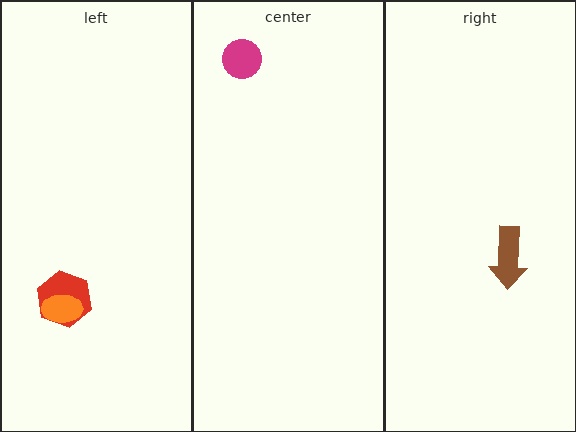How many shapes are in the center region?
1.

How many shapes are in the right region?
1.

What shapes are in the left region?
The red hexagon, the orange ellipse.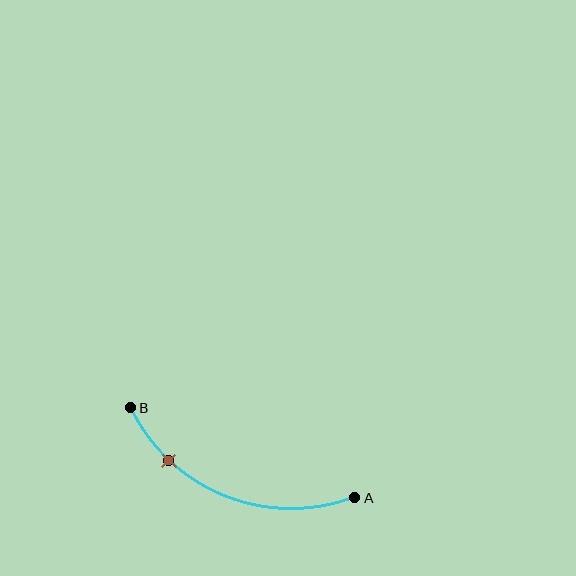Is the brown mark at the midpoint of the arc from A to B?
No. The brown mark lies on the arc but is closer to endpoint B. The arc midpoint would be at the point on the curve equidistant along the arc from both A and B.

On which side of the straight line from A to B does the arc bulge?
The arc bulges below the straight line connecting A and B.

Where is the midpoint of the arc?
The arc midpoint is the point on the curve farthest from the straight line joining A and B. It sits below that line.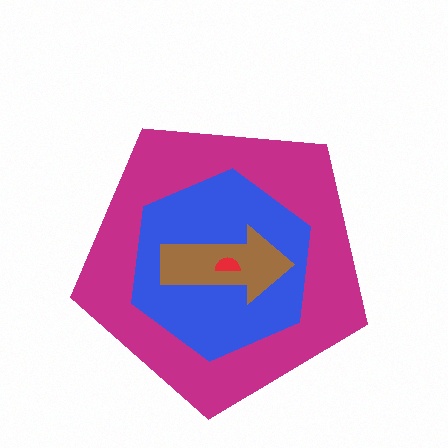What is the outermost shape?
The magenta pentagon.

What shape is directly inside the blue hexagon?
The brown arrow.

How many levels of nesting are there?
4.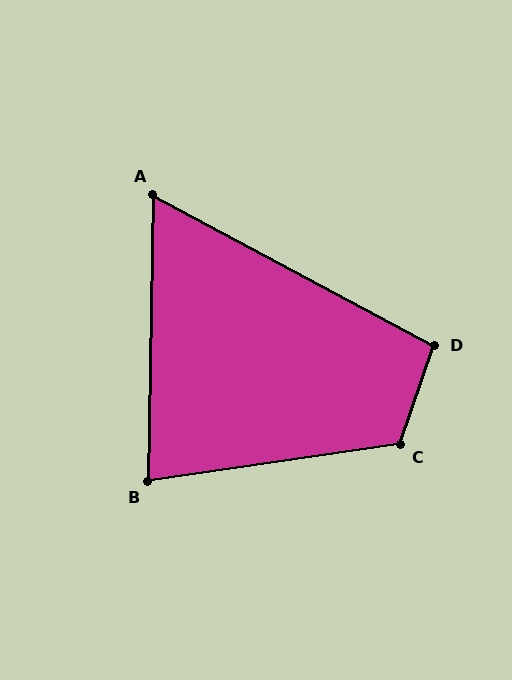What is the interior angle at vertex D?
Approximately 99 degrees (obtuse).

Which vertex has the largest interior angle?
C, at approximately 117 degrees.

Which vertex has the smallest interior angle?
A, at approximately 63 degrees.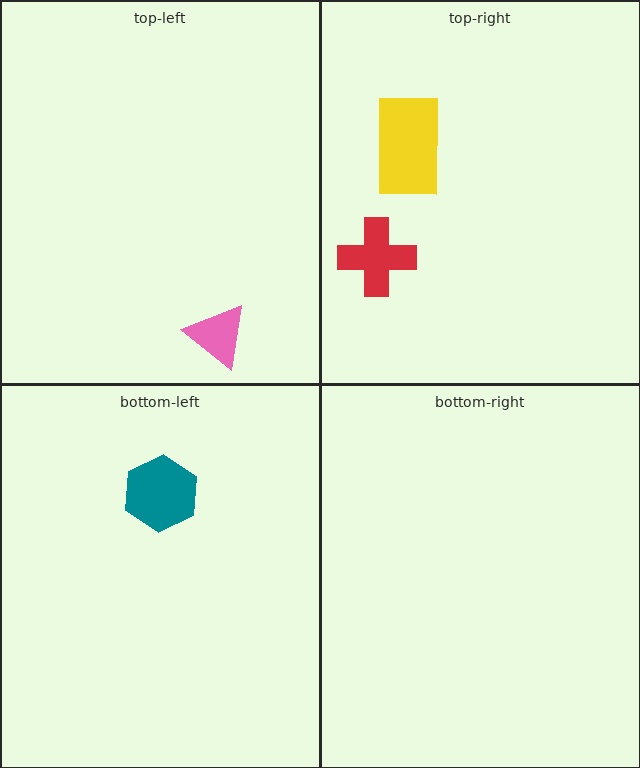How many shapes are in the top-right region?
2.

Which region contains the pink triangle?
The top-left region.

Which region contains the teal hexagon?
The bottom-left region.